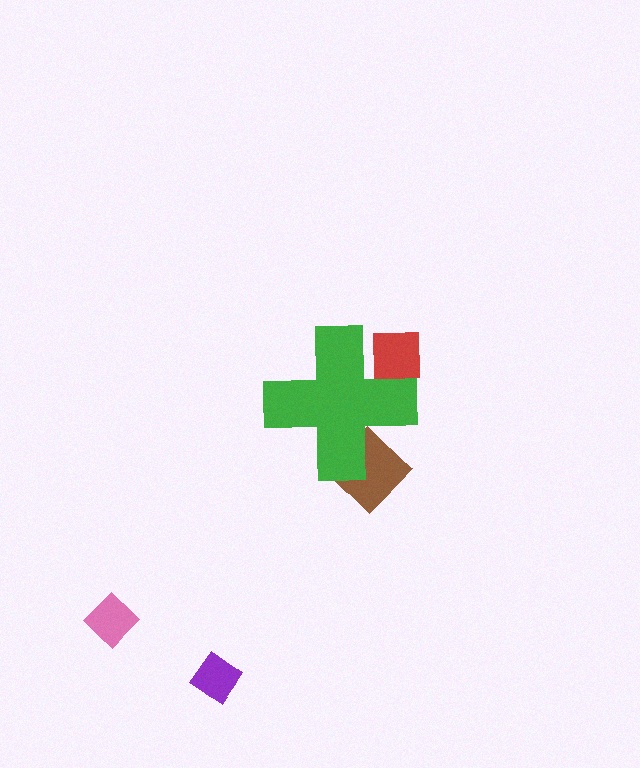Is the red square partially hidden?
Yes, the red square is partially hidden behind the green cross.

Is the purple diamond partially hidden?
No, the purple diamond is fully visible.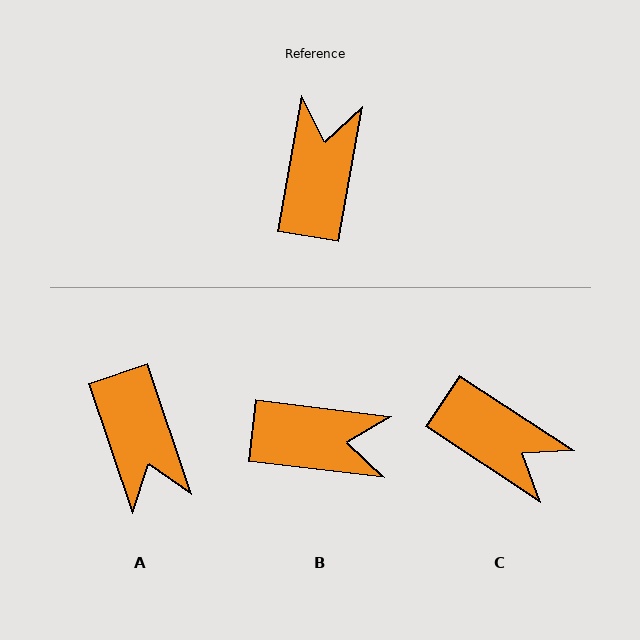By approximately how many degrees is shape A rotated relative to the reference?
Approximately 151 degrees clockwise.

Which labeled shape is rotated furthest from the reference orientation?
A, about 151 degrees away.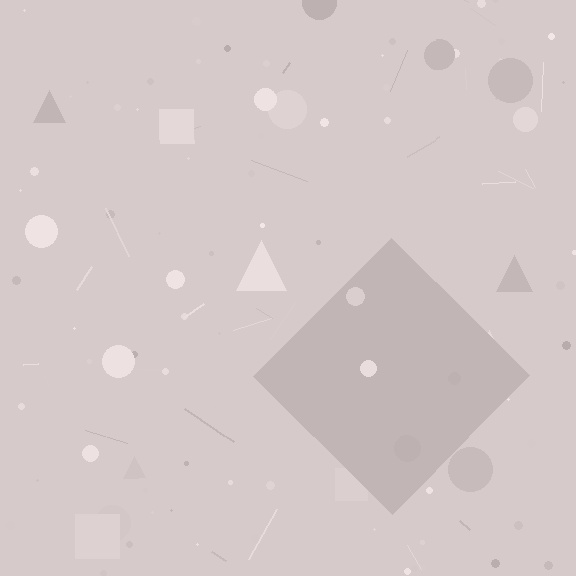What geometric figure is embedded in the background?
A diamond is embedded in the background.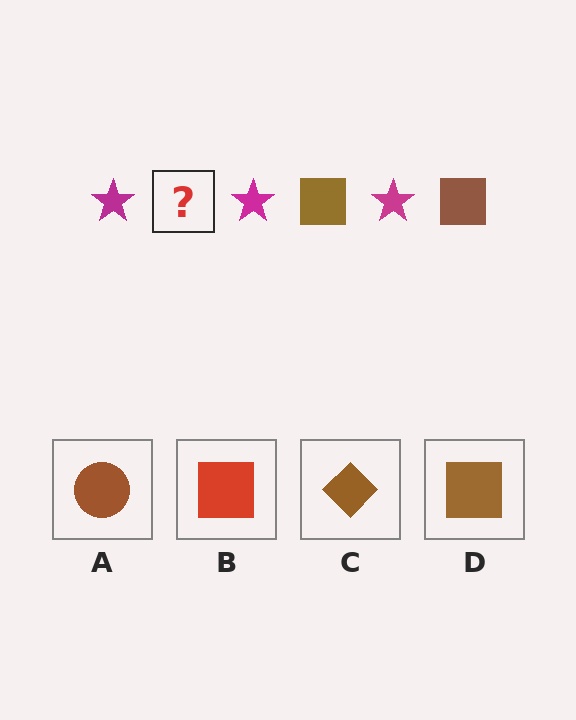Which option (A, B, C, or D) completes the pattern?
D.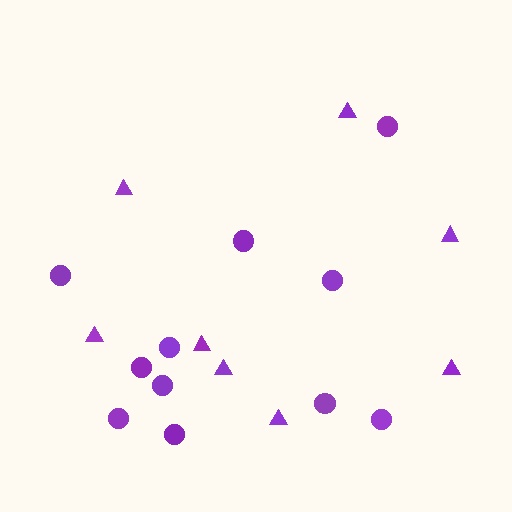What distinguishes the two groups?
There are 2 groups: one group of circles (11) and one group of triangles (8).